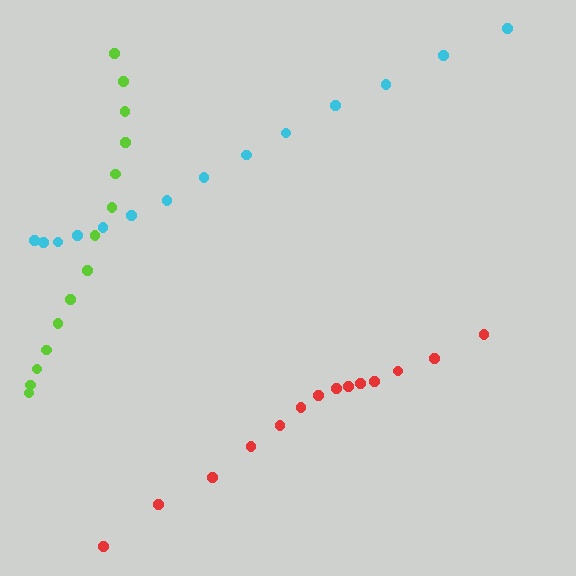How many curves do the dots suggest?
There are 3 distinct paths.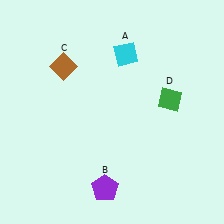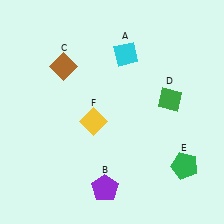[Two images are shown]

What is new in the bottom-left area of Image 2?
A yellow diamond (F) was added in the bottom-left area of Image 2.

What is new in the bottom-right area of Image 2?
A green pentagon (E) was added in the bottom-right area of Image 2.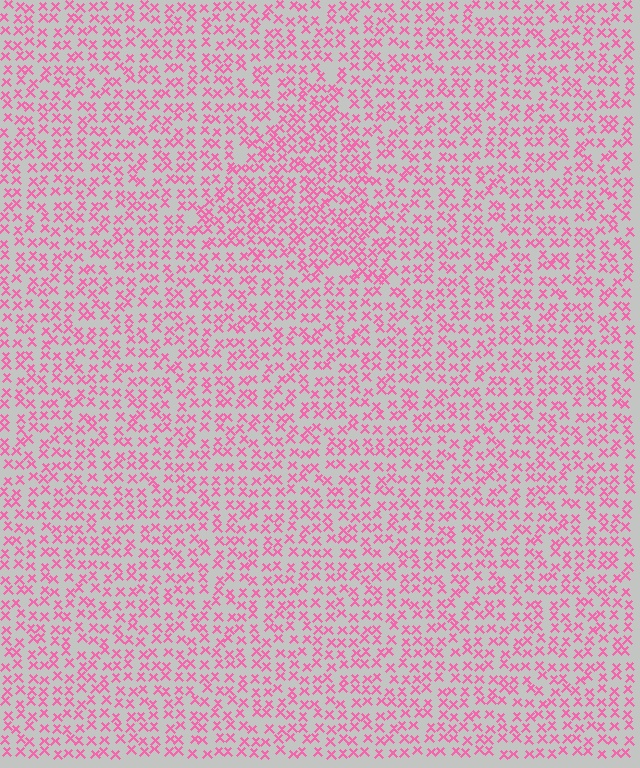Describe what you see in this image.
The image contains small pink elements arranged at two different densities. A triangle-shaped region is visible where the elements are more densely packed than the surrounding area.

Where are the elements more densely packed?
The elements are more densely packed inside the triangle boundary.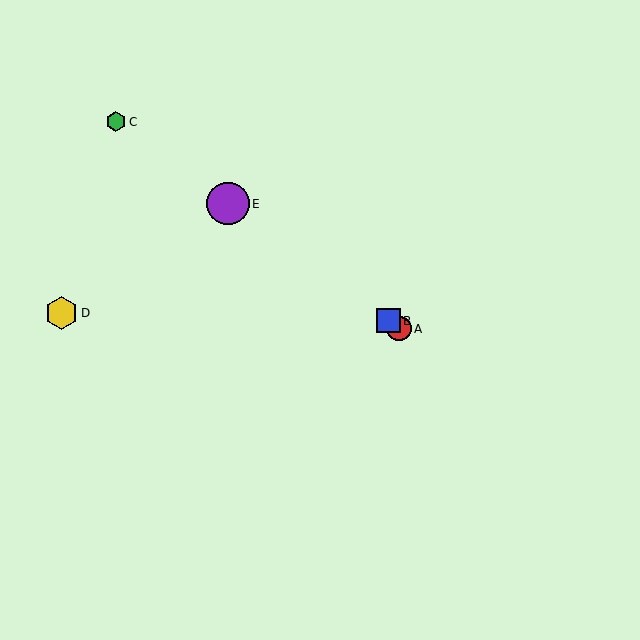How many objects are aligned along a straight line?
4 objects (A, B, C, E) are aligned along a straight line.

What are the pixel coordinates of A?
Object A is at (399, 329).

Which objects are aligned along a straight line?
Objects A, B, C, E are aligned along a straight line.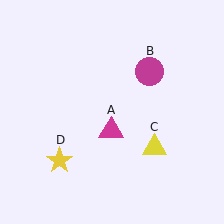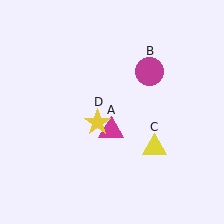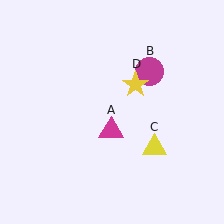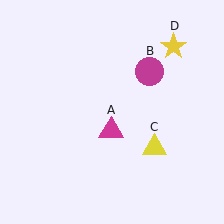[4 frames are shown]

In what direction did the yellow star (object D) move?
The yellow star (object D) moved up and to the right.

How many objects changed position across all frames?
1 object changed position: yellow star (object D).